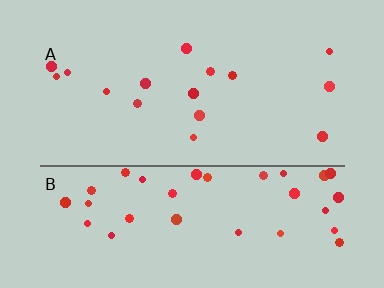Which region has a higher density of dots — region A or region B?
B (the bottom).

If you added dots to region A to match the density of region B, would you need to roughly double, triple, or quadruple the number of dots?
Approximately double.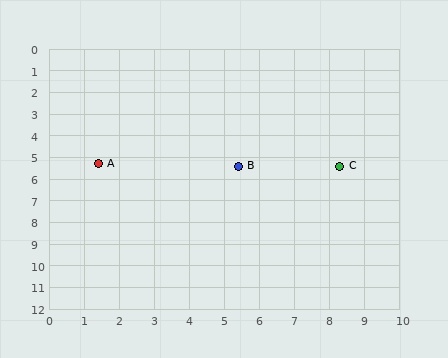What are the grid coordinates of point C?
Point C is at approximately (8.3, 5.4).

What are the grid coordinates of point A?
Point A is at approximately (1.4, 5.3).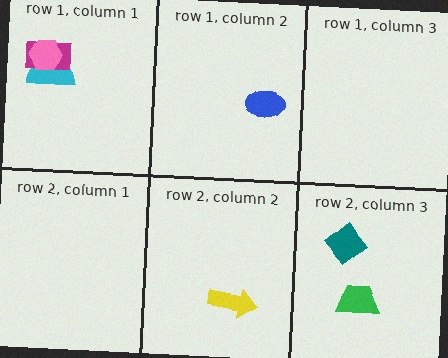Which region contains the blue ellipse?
The row 1, column 2 region.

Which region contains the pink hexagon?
The row 1, column 1 region.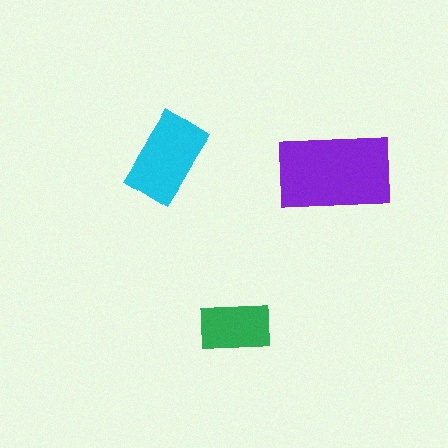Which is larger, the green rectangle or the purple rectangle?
The purple one.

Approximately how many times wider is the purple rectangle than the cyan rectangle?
About 1.5 times wider.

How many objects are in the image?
There are 3 objects in the image.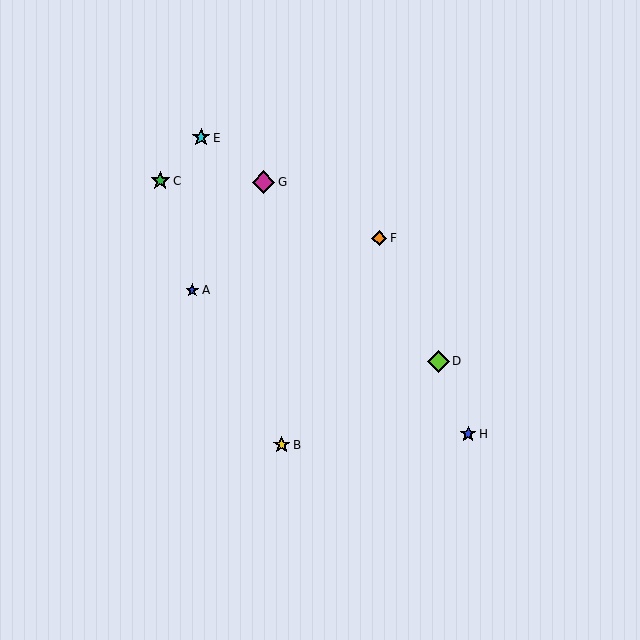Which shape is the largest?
The magenta diamond (labeled G) is the largest.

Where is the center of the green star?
The center of the green star is at (160, 181).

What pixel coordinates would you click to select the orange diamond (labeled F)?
Click at (379, 238) to select the orange diamond F.